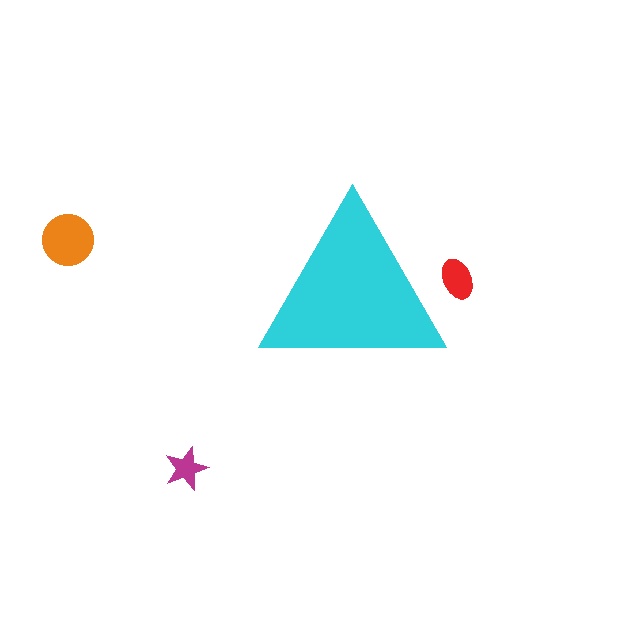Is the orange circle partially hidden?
No, the orange circle is fully visible.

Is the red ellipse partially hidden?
Yes, the red ellipse is partially hidden behind the cyan triangle.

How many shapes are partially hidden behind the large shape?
1 shape is partially hidden.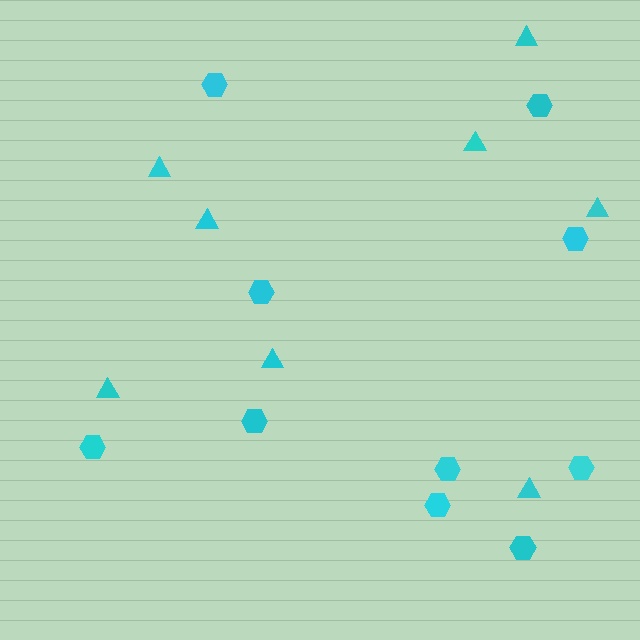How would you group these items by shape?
There are 2 groups: one group of triangles (8) and one group of hexagons (10).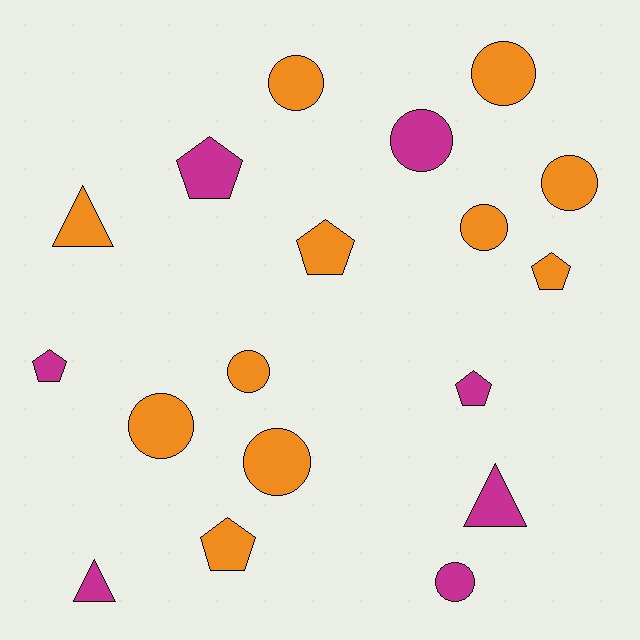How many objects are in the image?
There are 18 objects.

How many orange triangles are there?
There is 1 orange triangle.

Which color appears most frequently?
Orange, with 11 objects.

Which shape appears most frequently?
Circle, with 9 objects.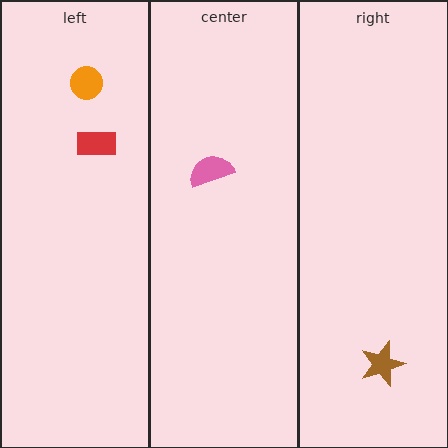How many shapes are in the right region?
1.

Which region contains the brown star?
The right region.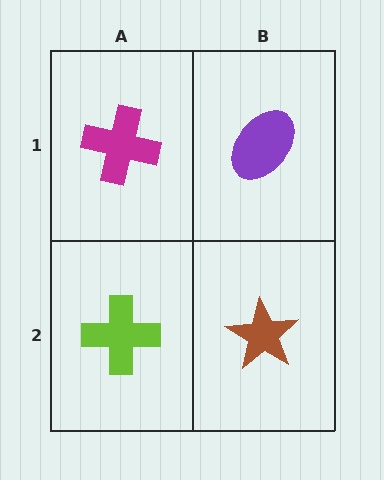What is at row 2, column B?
A brown star.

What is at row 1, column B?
A purple ellipse.